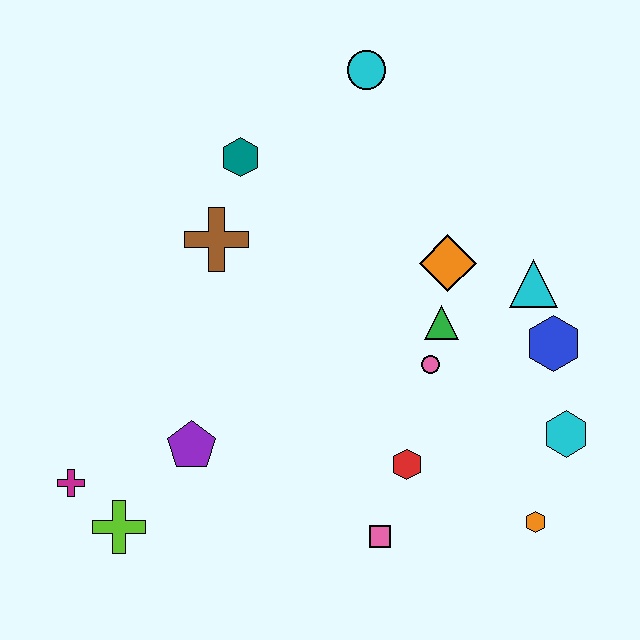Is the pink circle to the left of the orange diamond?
Yes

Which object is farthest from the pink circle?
The magenta cross is farthest from the pink circle.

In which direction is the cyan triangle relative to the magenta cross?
The cyan triangle is to the right of the magenta cross.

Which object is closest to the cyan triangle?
The blue hexagon is closest to the cyan triangle.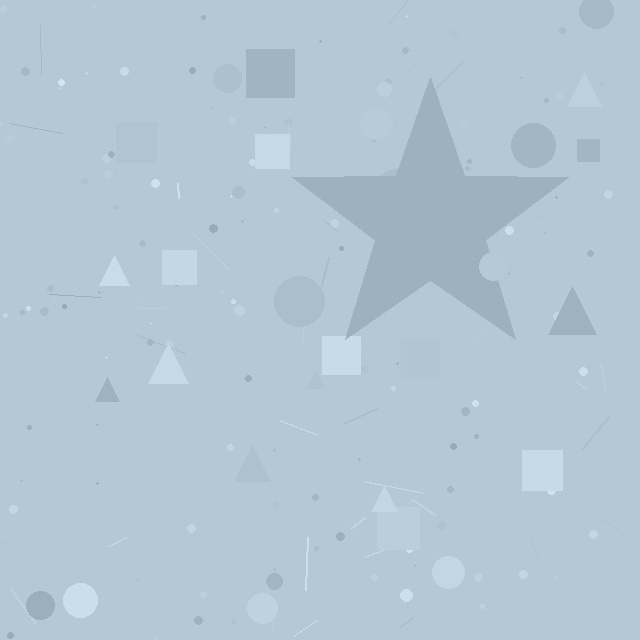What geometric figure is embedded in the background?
A star is embedded in the background.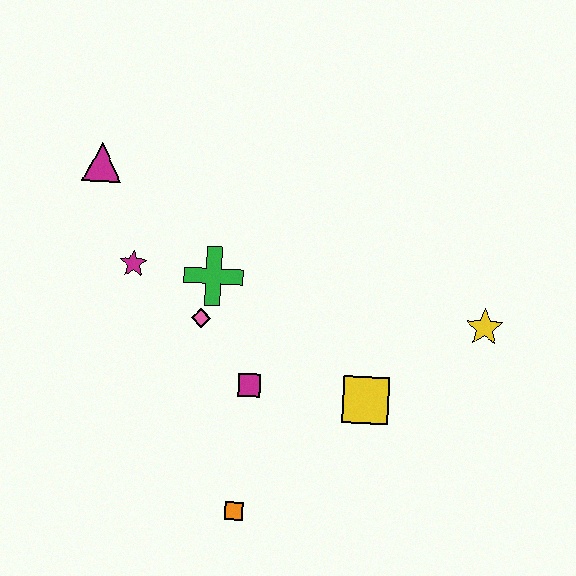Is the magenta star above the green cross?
Yes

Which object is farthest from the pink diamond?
The yellow star is farthest from the pink diamond.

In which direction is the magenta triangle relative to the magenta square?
The magenta triangle is above the magenta square.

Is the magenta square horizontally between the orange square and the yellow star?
Yes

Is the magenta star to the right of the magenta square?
No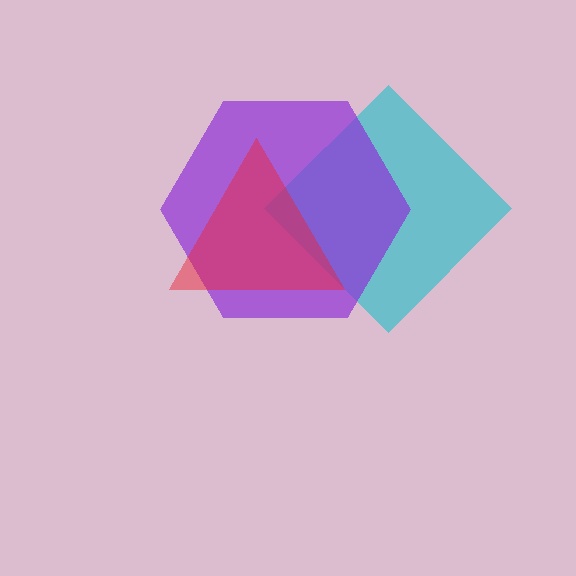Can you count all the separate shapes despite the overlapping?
Yes, there are 3 separate shapes.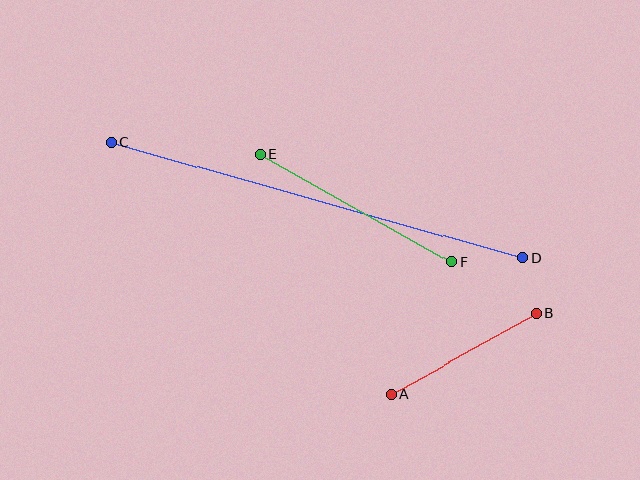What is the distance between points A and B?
The distance is approximately 166 pixels.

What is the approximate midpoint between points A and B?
The midpoint is at approximately (464, 354) pixels.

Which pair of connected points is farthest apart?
Points C and D are farthest apart.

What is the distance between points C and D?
The distance is approximately 428 pixels.